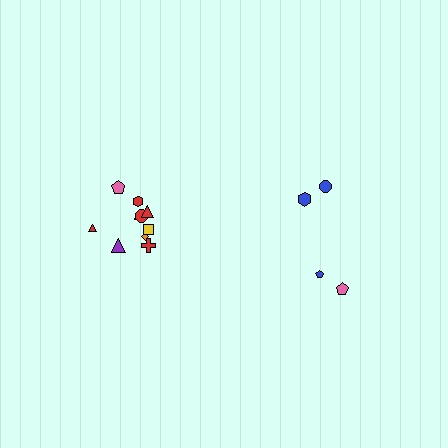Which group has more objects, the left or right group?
The left group.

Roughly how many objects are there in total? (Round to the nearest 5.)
Roughly 15 objects in total.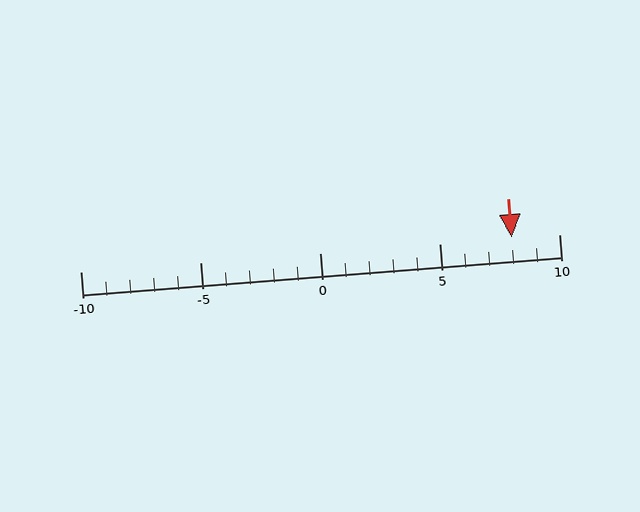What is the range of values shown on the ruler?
The ruler shows values from -10 to 10.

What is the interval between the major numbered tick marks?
The major tick marks are spaced 5 units apart.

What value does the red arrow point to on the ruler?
The red arrow points to approximately 8.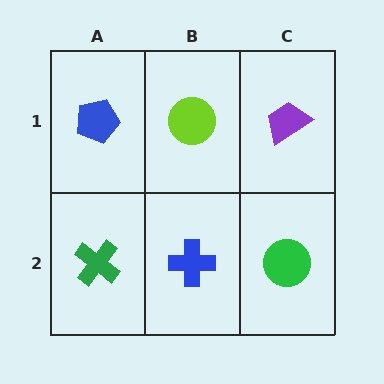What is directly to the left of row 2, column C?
A blue cross.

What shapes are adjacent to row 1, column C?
A green circle (row 2, column C), a lime circle (row 1, column B).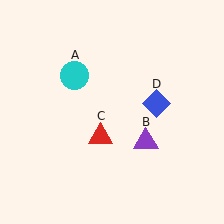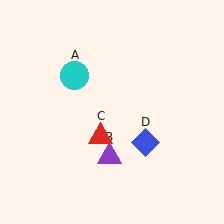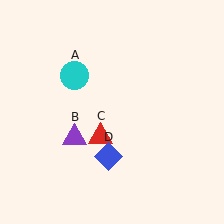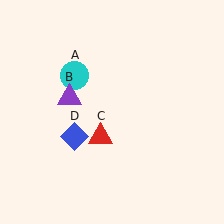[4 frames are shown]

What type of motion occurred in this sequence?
The purple triangle (object B), blue diamond (object D) rotated clockwise around the center of the scene.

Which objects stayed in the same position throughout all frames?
Cyan circle (object A) and red triangle (object C) remained stationary.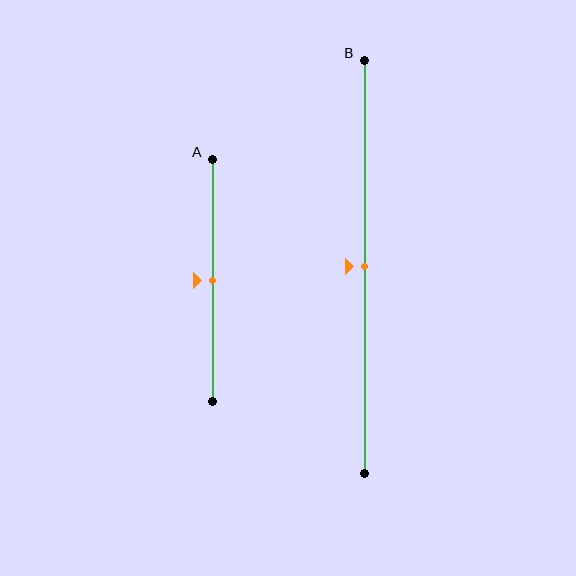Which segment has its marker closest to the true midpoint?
Segment A has its marker closest to the true midpoint.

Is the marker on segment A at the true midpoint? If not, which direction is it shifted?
Yes, the marker on segment A is at the true midpoint.